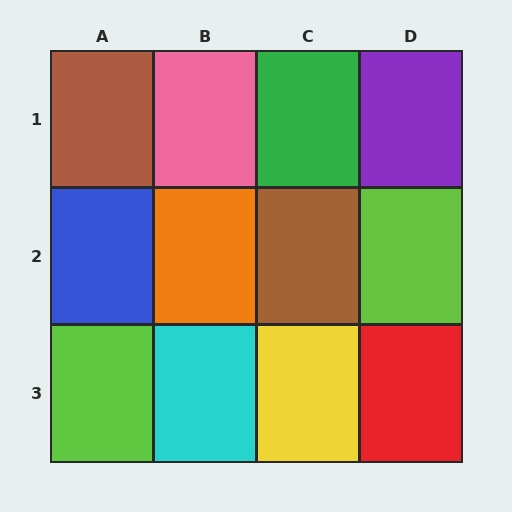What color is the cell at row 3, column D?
Red.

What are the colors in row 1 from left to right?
Brown, pink, green, purple.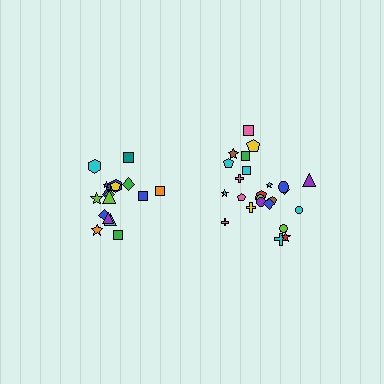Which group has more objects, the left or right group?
The right group.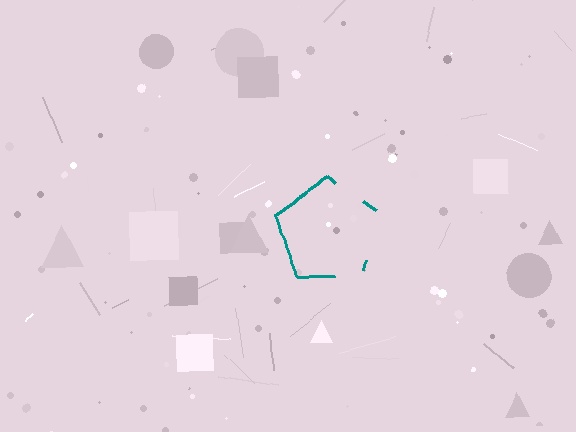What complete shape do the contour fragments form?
The contour fragments form a pentagon.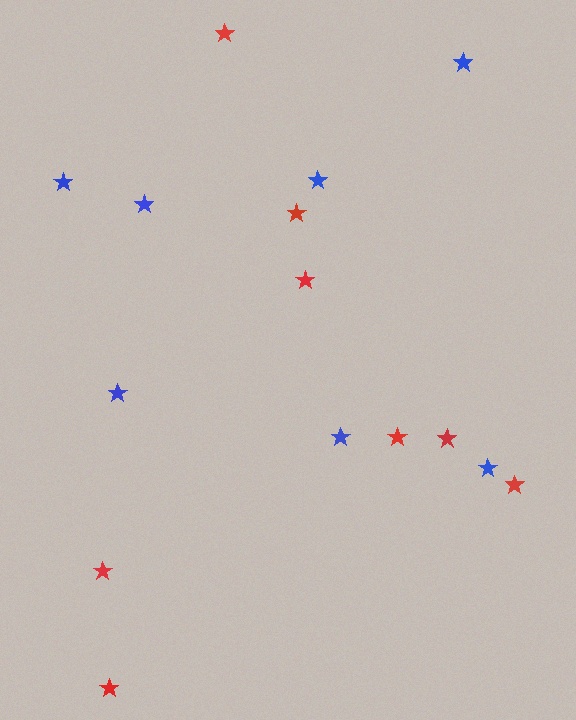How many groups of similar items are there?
There are 2 groups: one group of red stars (8) and one group of blue stars (7).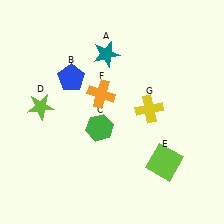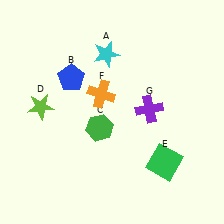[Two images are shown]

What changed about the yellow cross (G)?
In Image 1, G is yellow. In Image 2, it changed to purple.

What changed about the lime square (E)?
In Image 1, E is lime. In Image 2, it changed to green.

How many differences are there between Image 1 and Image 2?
There are 3 differences between the two images.